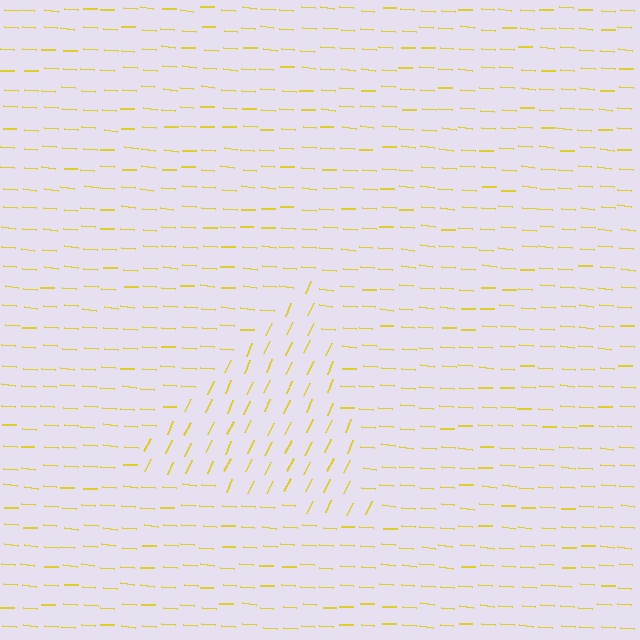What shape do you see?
I see a triangle.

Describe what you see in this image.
The image is filled with small yellow line segments. A triangle region in the image has lines oriented differently from the surrounding lines, creating a visible texture boundary.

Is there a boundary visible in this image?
Yes, there is a texture boundary formed by a change in line orientation.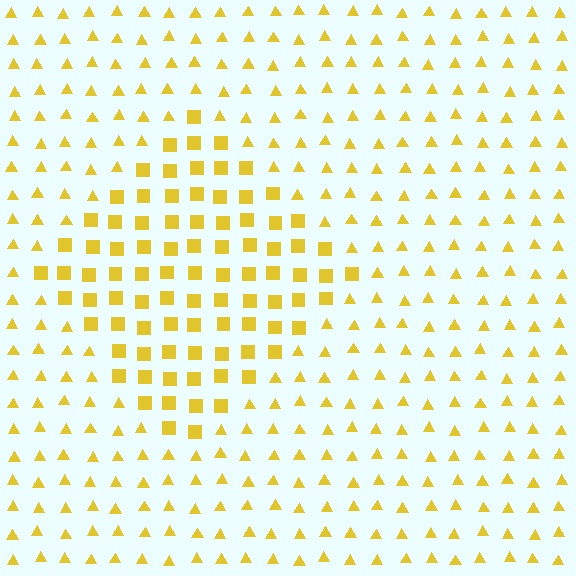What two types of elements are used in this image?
The image uses squares inside the diamond region and triangles outside it.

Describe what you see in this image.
The image is filled with small yellow elements arranged in a uniform grid. A diamond-shaped region contains squares, while the surrounding area contains triangles. The boundary is defined purely by the change in element shape.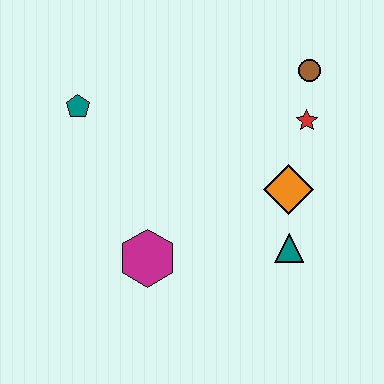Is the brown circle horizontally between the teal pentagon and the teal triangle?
No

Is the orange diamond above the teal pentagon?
No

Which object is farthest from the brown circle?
The magenta hexagon is farthest from the brown circle.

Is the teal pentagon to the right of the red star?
No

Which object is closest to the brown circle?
The red star is closest to the brown circle.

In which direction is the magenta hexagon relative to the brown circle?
The magenta hexagon is below the brown circle.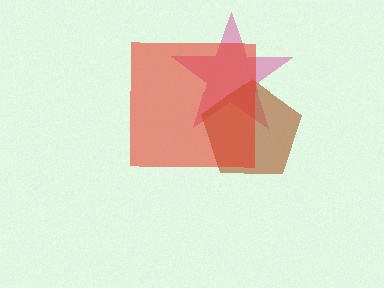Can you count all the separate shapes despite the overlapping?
Yes, there are 3 separate shapes.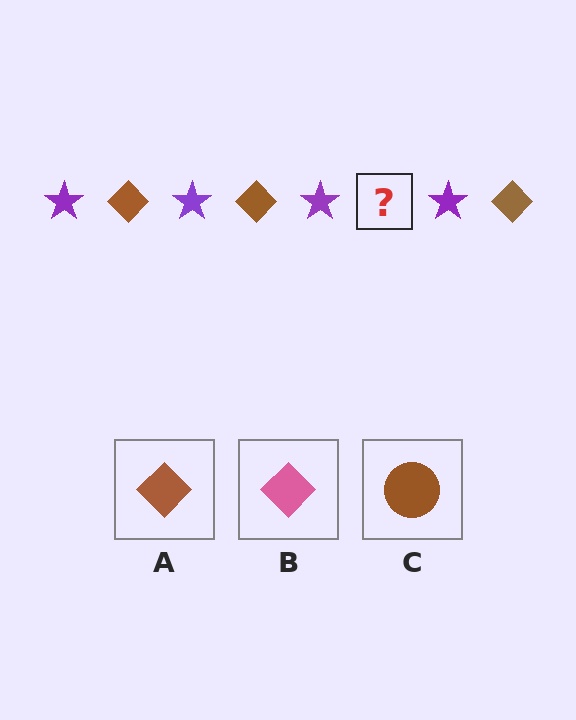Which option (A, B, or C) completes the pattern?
A.